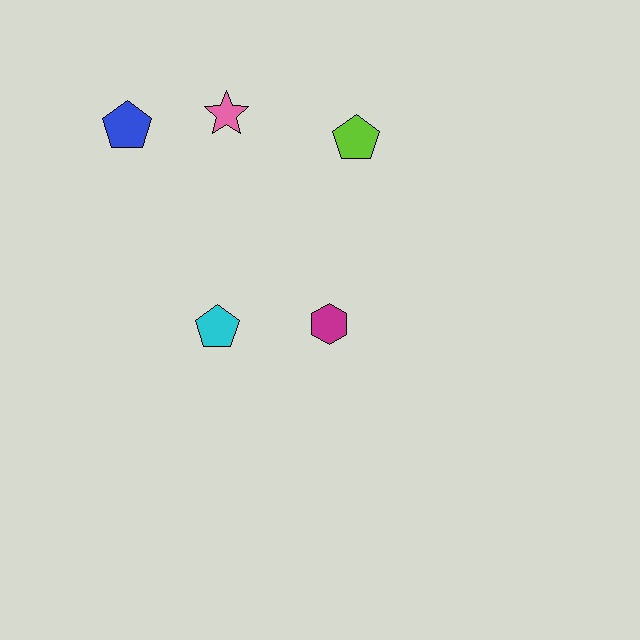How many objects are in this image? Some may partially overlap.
There are 5 objects.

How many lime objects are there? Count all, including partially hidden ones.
There is 1 lime object.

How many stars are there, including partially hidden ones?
There is 1 star.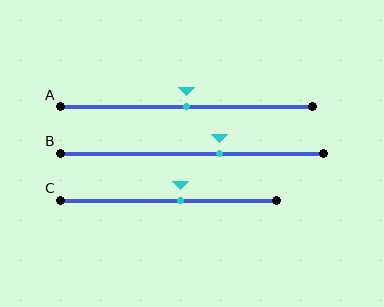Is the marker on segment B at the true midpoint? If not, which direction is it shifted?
No, the marker on segment B is shifted to the right by about 11% of the segment length.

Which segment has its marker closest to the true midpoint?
Segment A has its marker closest to the true midpoint.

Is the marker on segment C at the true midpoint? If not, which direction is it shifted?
No, the marker on segment C is shifted to the right by about 5% of the segment length.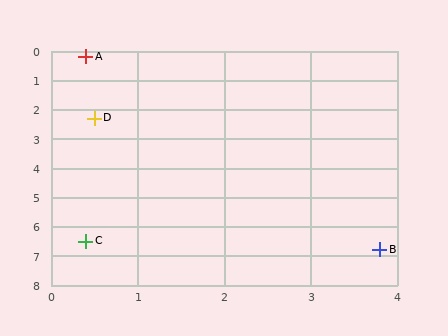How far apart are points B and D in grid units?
Points B and D are about 5.6 grid units apart.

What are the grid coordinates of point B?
Point B is at approximately (3.8, 6.8).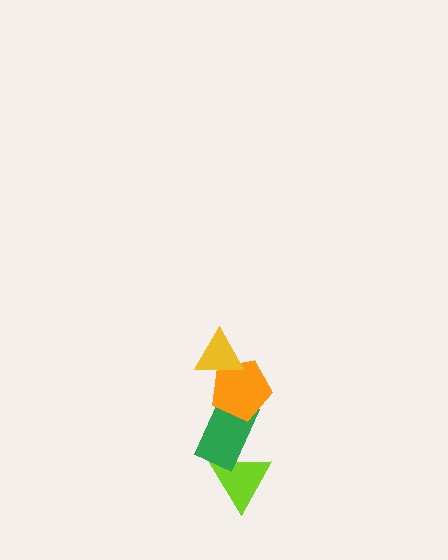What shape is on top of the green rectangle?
The orange pentagon is on top of the green rectangle.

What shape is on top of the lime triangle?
The green rectangle is on top of the lime triangle.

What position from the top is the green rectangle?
The green rectangle is 3rd from the top.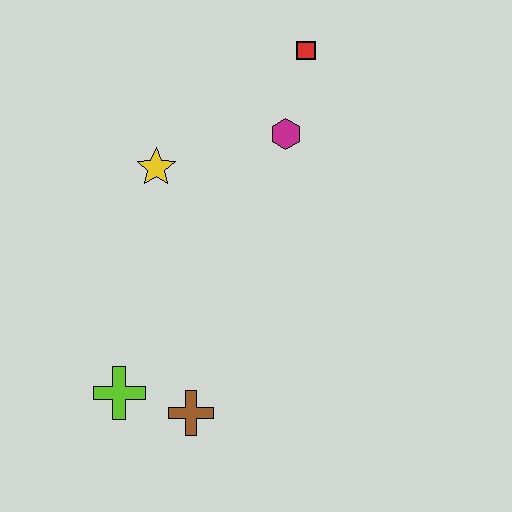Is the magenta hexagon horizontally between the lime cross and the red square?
Yes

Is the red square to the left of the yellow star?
No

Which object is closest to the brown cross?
The lime cross is closest to the brown cross.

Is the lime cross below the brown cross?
No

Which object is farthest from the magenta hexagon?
The lime cross is farthest from the magenta hexagon.